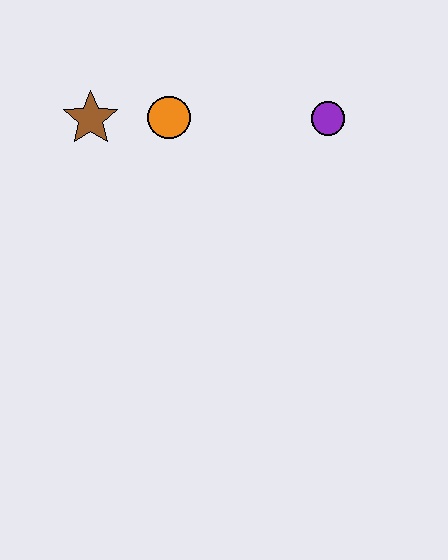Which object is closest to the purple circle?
The orange circle is closest to the purple circle.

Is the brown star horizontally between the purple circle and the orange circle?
No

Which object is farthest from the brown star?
The purple circle is farthest from the brown star.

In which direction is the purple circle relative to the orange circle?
The purple circle is to the right of the orange circle.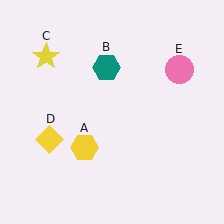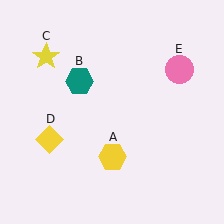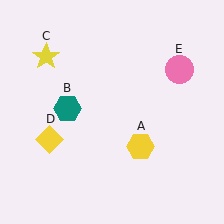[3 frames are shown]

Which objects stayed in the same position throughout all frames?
Yellow star (object C) and yellow diamond (object D) and pink circle (object E) remained stationary.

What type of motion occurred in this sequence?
The yellow hexagon (object A), teal hexagon (object B) rotated counterclockwise around the center of the scene.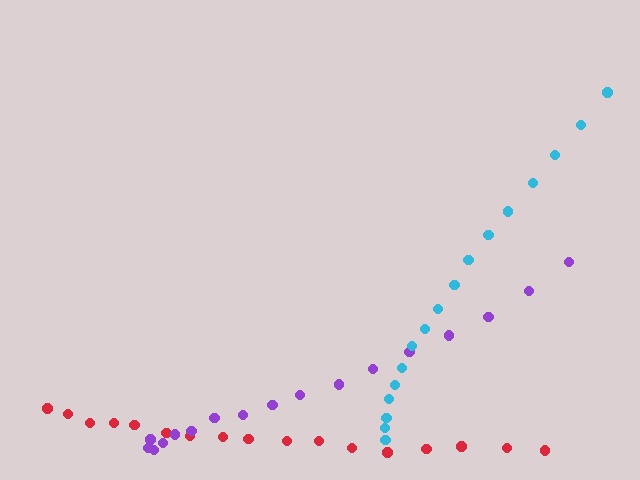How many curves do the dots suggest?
There are 3 distinct paths.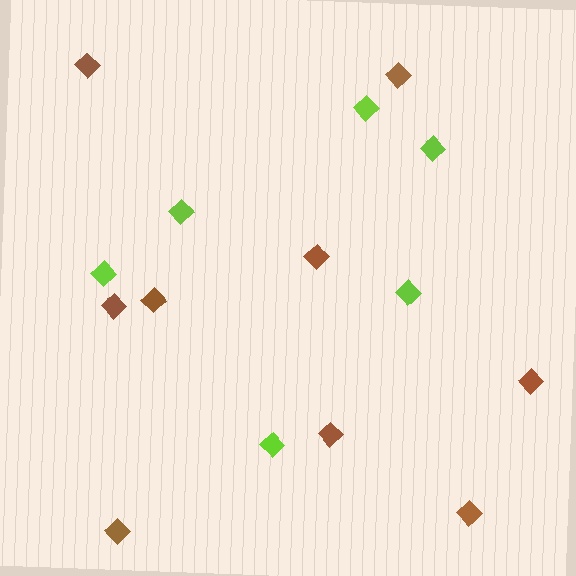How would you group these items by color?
There are 2 groups: one group of lime diamonds (6) and one group of brown diamonds (9).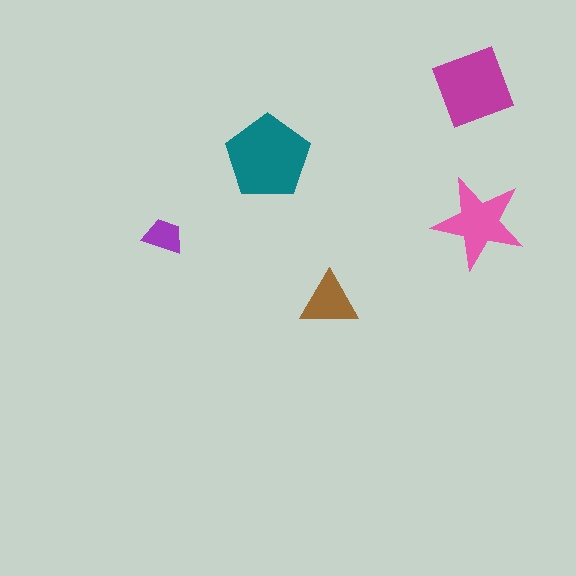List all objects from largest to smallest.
The teal pentagon, the magenta square, the pink star, the brown triangle, the purple trapezoid.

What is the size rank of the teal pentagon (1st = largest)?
1st.